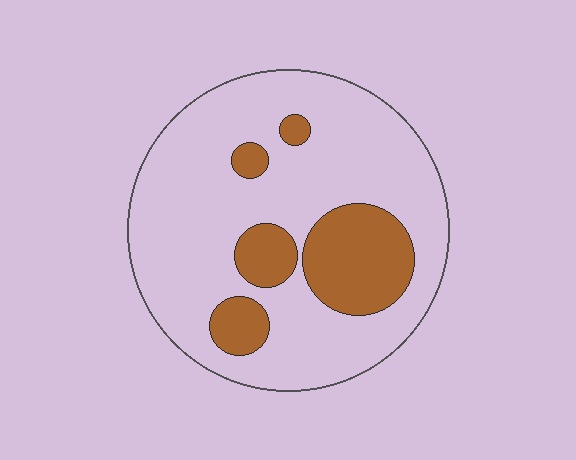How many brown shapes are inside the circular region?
5.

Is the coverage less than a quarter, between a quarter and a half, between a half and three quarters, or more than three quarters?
Less than a quarter.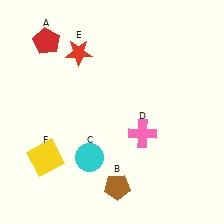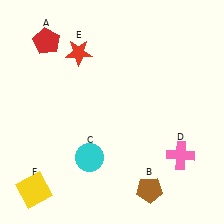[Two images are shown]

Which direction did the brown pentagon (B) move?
The brown pentagon (B) moved right.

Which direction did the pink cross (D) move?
The pink cross (D) moved right.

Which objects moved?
The objects that moved are: the brown pentagon (B), the pink cross (D), the yellow square (F).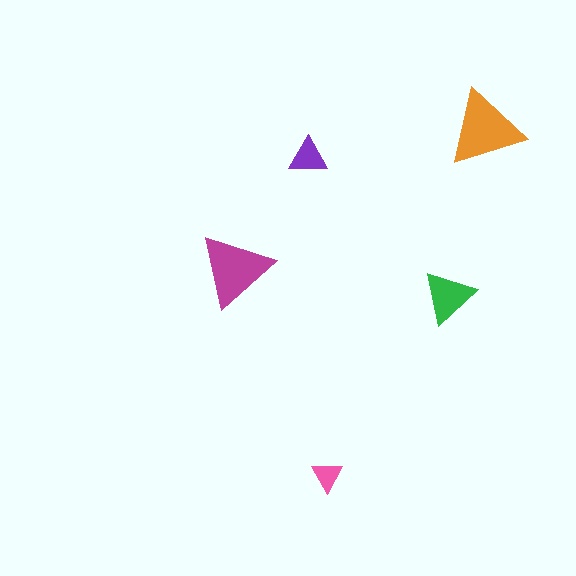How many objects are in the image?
There are 5 objects in the image.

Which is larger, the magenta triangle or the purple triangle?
The magenta one.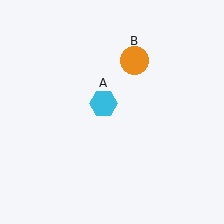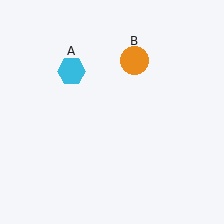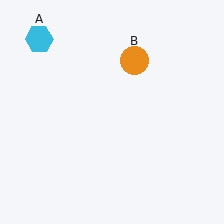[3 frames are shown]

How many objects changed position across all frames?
1 object changed position: cyan hexagon (object A).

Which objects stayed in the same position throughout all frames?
Orange circle (object B) remained stationary.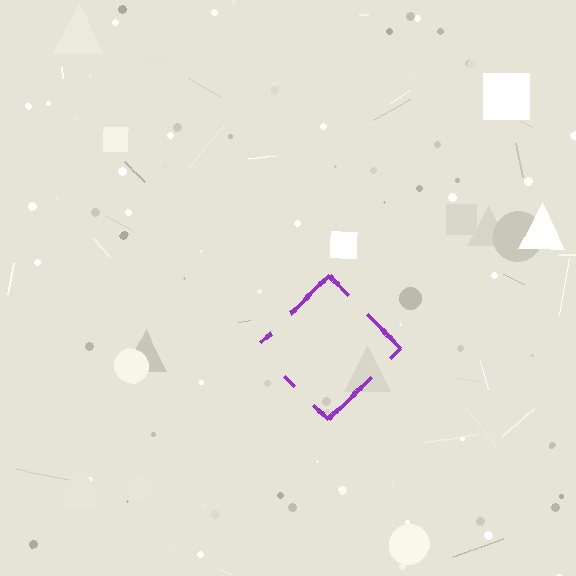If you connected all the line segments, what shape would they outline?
They would outline a diamond.